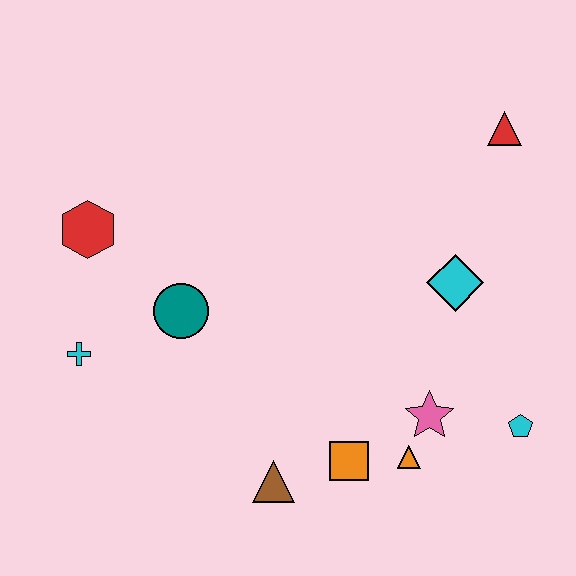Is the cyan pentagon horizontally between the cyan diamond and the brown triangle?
No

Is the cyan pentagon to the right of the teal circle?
Yes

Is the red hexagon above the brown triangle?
Yes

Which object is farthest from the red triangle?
The cyan cross is farthest from the red triangle.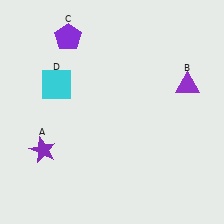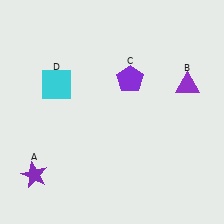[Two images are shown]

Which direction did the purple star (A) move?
The purple star (A) moved down.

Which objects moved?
The objects that moved are: the purple star (A), the purple pentagon (C).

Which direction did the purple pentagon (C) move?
The purple pentagon (C) moved right.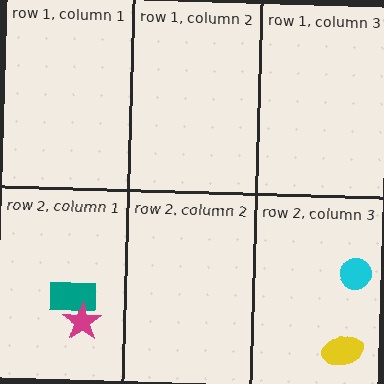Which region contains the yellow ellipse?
The row 2, column 3 region.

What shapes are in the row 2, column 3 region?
The cyan circle, the yellow ellipse.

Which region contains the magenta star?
The row 2, column 1 region.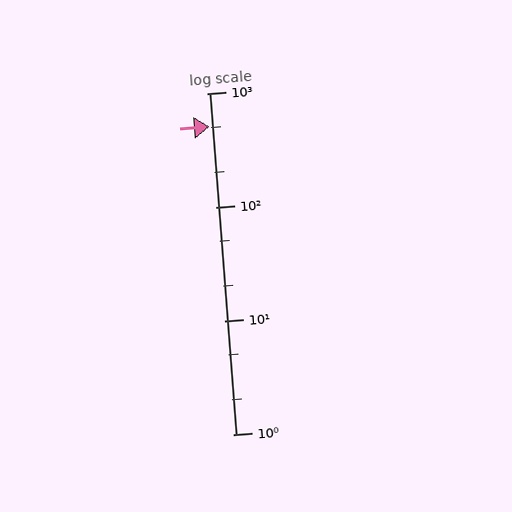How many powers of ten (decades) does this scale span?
The scale spans 3 decades, from 1 to 1000.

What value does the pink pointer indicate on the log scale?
The pointer indicates approximately 510.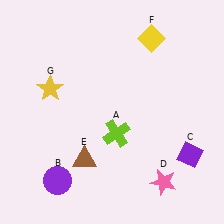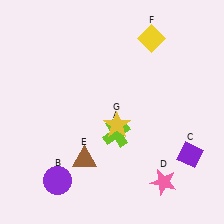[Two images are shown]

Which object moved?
The yellow star (G) moved right.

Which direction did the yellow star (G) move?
The yellow star (G) moved right.